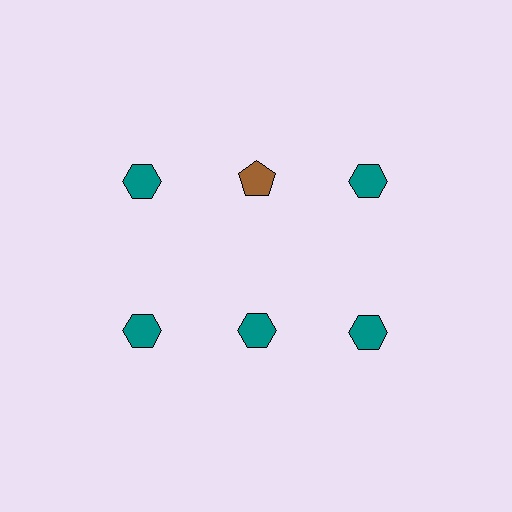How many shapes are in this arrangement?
There are 6 shapes arranged in a grid pattern.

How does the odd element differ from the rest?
It differs in both color (brown instead of teal) and shape (pentagon instead of hexagon).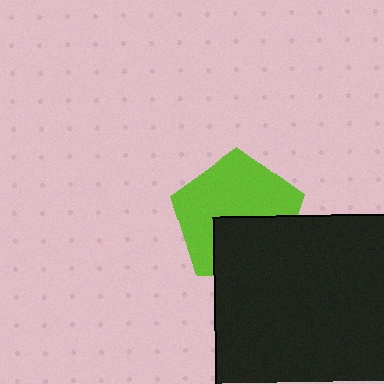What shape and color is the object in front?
The object in front is a black square.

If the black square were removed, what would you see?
You would see the complete lime pentagon.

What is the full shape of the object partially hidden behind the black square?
The partially hidden object is a lime pentagon.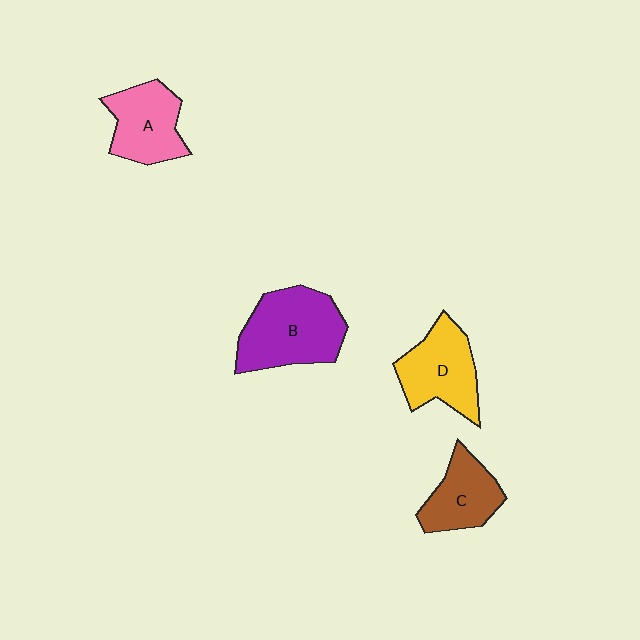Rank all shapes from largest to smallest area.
From largest to smallest: B (purple), D (yellow), A (pink), C (brown).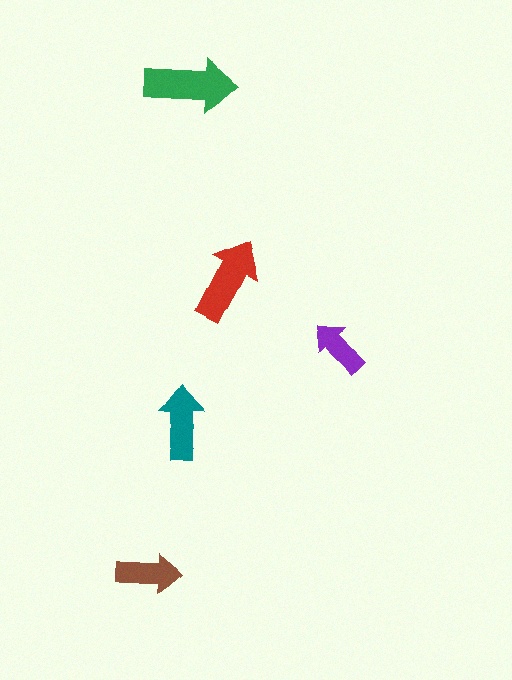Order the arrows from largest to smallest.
the green one, the red one, the teal one, the brown one, the purple one.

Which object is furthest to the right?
The purple arrow is rightmost.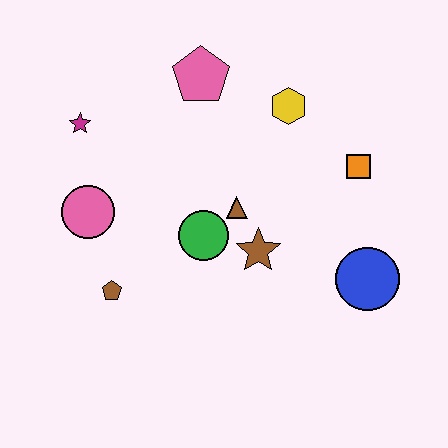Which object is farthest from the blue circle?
The magenta star is farthest from the blue circle.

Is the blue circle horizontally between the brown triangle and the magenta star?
No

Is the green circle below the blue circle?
No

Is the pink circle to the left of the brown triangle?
Yes